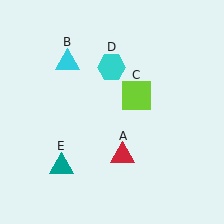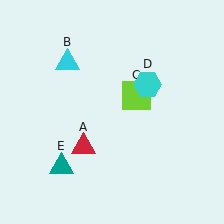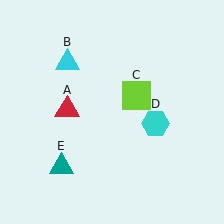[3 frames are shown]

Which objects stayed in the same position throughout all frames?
Cyan triangle (object B) and lime square (object C) and teal triangle (object E) remained stationary.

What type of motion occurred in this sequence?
The red triangle (object A), cyan hexagon (object D) rotated clockwise around the center of the scene.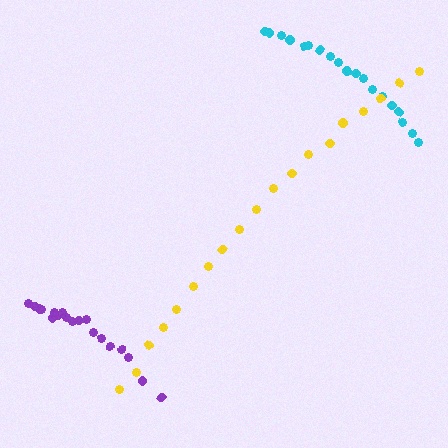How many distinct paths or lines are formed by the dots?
There are 3 distinct paths.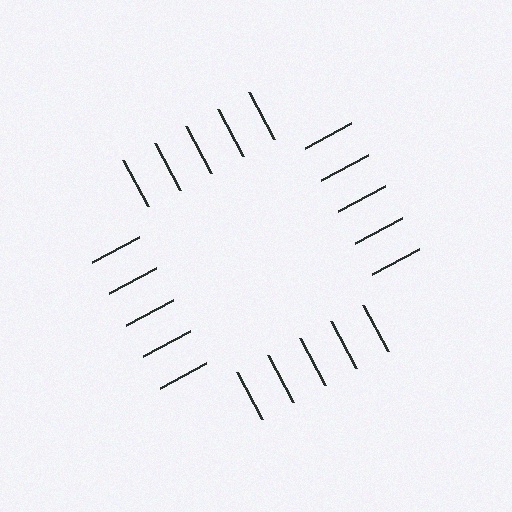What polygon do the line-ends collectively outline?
An illusory square — the line segments terminate on its edges but no continuous stroke is drawn.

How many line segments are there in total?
20 — 5 along each of the 4 edges.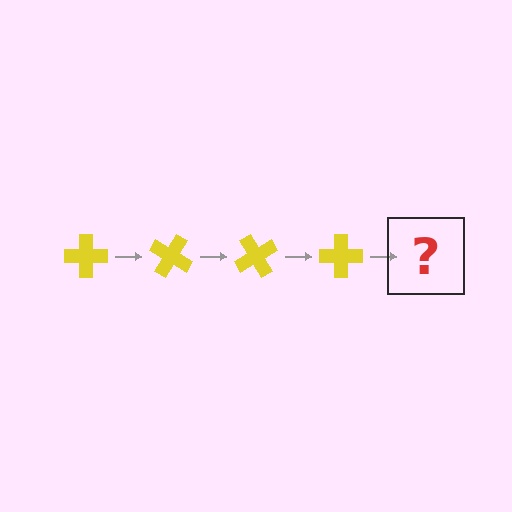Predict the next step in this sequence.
The next step is a yellow cross rotated 120 degrees.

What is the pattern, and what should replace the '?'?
The pattern is that the cross rotates 30 degrees each step. The '?' should be a yellow cross rotated 120 degrees.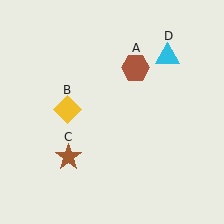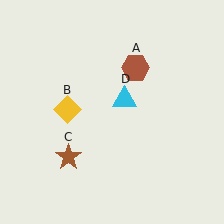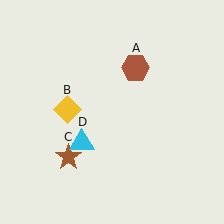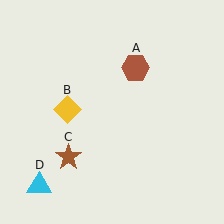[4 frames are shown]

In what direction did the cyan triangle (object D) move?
The cyan triangle (object D) moved down and to the left.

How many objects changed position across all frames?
1 object changed position: cyan triangle (object D).